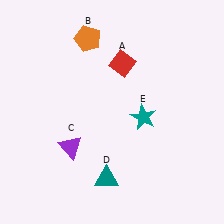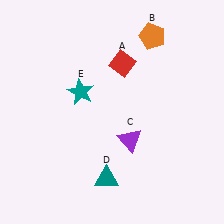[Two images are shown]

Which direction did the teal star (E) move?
The teal star (E) moved left.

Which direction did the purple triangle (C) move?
The purple triangle (C) moved right.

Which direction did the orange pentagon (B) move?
The orange pentagon (B) moved right.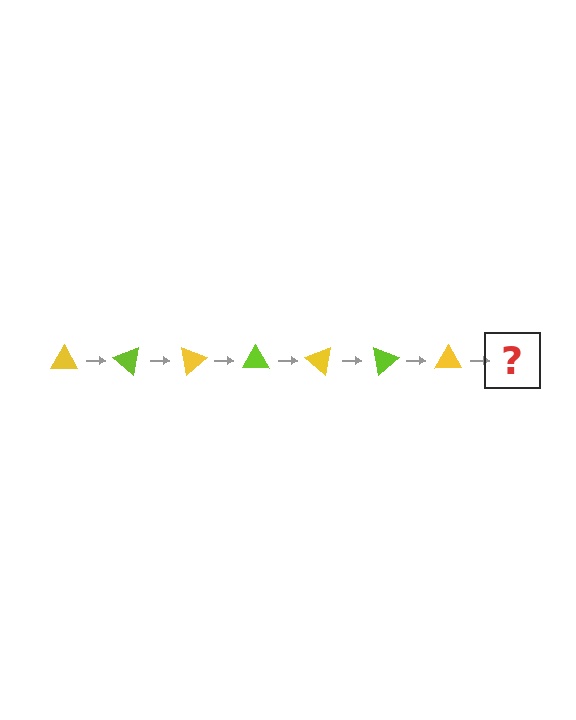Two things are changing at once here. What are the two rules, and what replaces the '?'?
The two rules are that it rotates 40 degrees each step and the color cycles through yellow and lime. The '?' should be a lime triangle, rotated 280 degrees from the start.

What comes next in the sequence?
The next element should be a lime triangle, rotated 280 degrees from the start.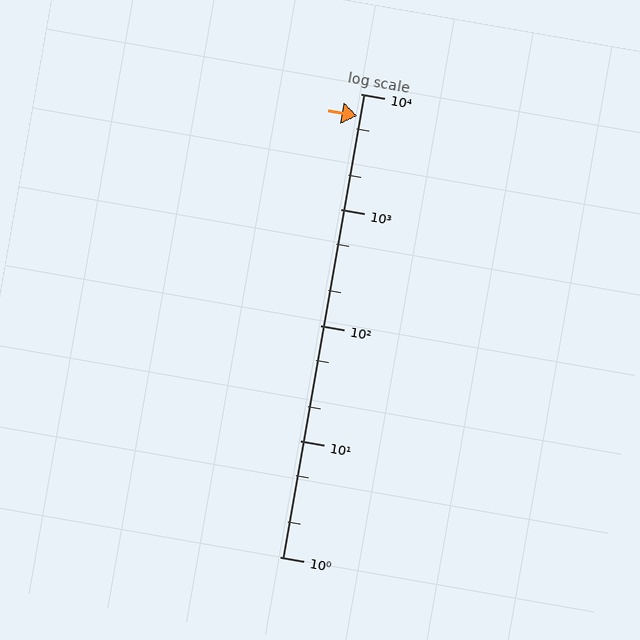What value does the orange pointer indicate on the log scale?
The pointer indicates approximately 6400.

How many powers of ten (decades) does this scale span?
The scale spans 4 decades, from 1 to 10000.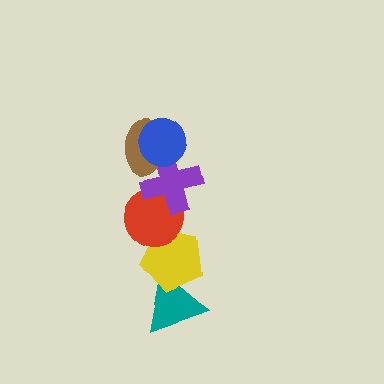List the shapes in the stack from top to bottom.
From top to bottom: the blue circle, the brown ellipse, the purple cross, the red circle, the yellow pentagon, the teal triangle.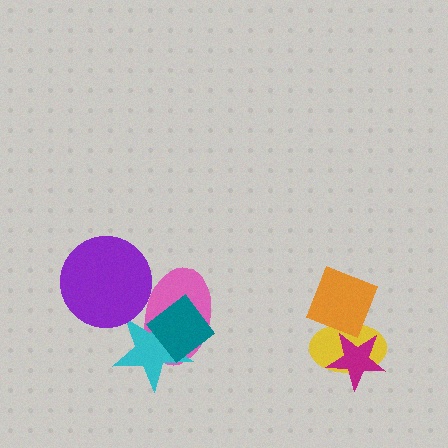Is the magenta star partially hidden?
No, no other shape covers it.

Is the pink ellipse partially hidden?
Yes, it is partially covered by another shape.